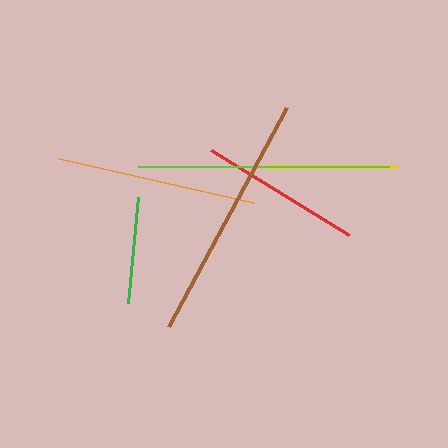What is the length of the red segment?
The red segment is approximately 162 pixels long.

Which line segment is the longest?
The lime line is the longest at approximately 251 pixels.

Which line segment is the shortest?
The green line is the shortest at approximately 106 pixels.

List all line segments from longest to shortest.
From longest to shortest: lime, brown, orange, red, yellow, green.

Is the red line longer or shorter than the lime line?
The lime line is longer than the red line.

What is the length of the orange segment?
The orange segment is approximately 200 pixels long.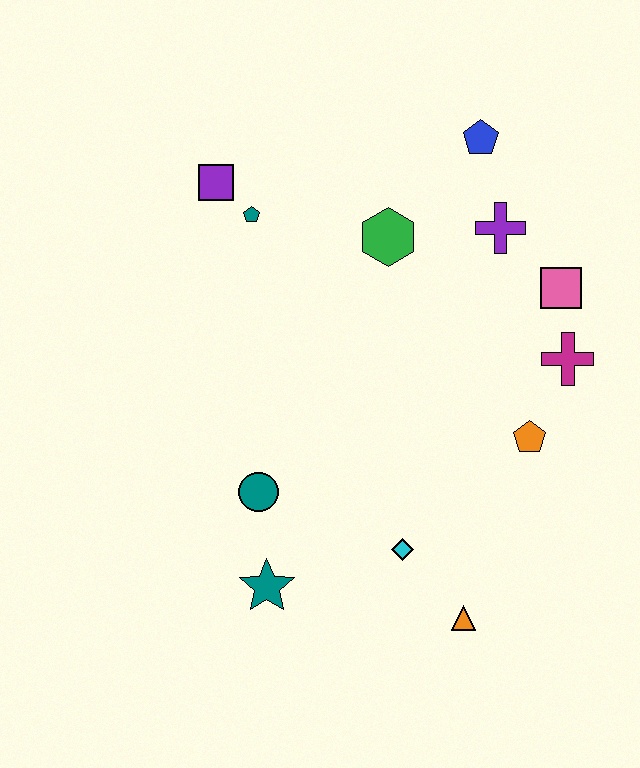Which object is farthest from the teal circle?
The blue pentagon is farthest from the teal circle.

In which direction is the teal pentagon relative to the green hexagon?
The teal pentagon is to the left of the green hexagon.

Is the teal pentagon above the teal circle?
Yes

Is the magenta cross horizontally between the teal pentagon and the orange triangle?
No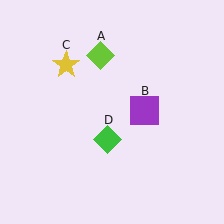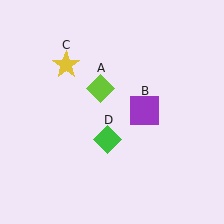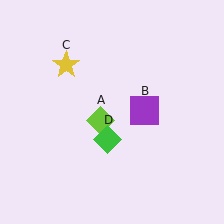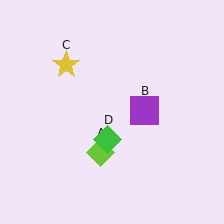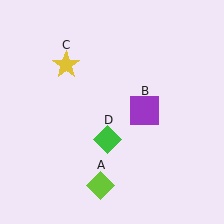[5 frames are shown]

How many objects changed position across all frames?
1 object changed position: lime diamond (object A).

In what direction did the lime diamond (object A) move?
The lime diamond (object A) moved down.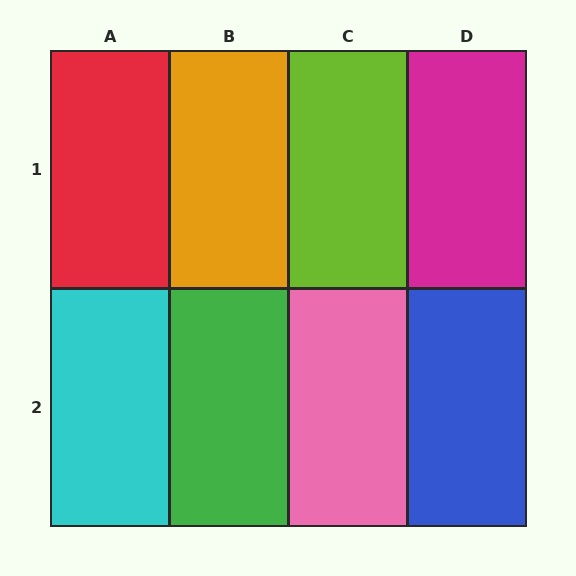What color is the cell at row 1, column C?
Lime.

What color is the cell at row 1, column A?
Red.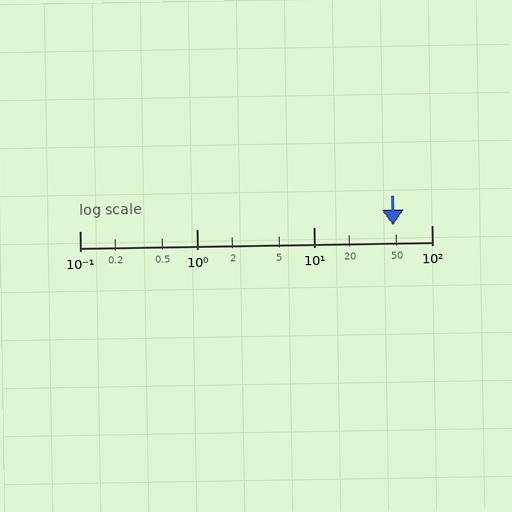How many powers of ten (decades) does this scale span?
The scale spans 3 decades, from 0.1 to 100.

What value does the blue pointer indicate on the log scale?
The pointer indicates approximately 47.